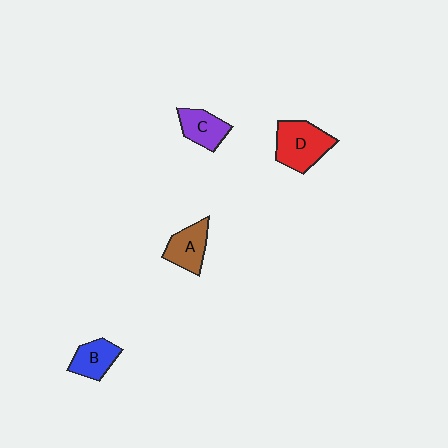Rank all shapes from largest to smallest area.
From largest to smallest: D (red), A (brown), C (purple), B (blue).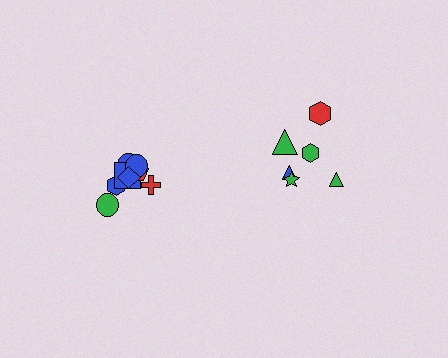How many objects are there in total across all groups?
There are 14 objects.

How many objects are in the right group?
There are 6 objects.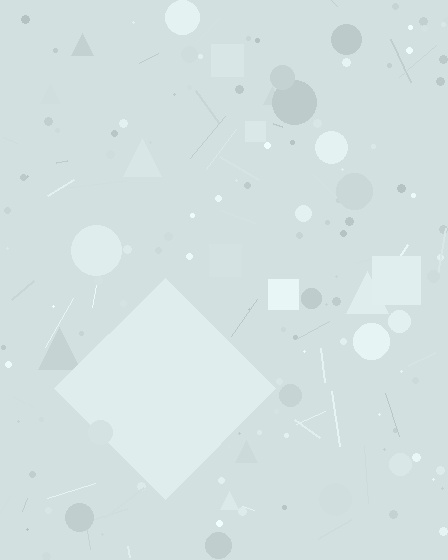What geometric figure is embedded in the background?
A diamond is embedded in the background.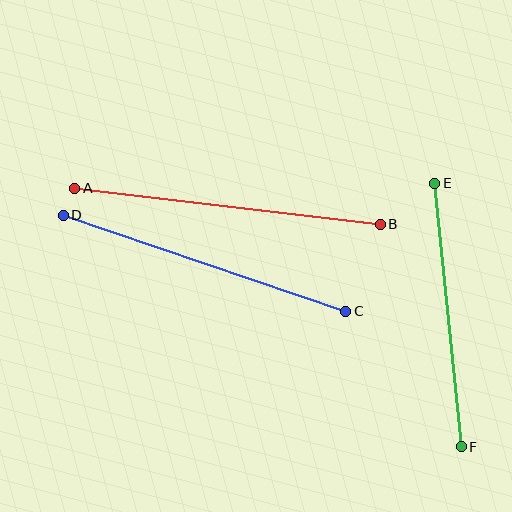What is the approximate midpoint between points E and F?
The midpoint is at approximately (448, 315) pixels.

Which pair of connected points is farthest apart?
Points A and B are farthest apart.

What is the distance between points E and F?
The distance is approximately 265 pixels.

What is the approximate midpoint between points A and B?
The midpoint is at approximately (227, 206) pixels.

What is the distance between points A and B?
The distance is approximately 308 pixels.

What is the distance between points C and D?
The distance is approximately 298 pixels.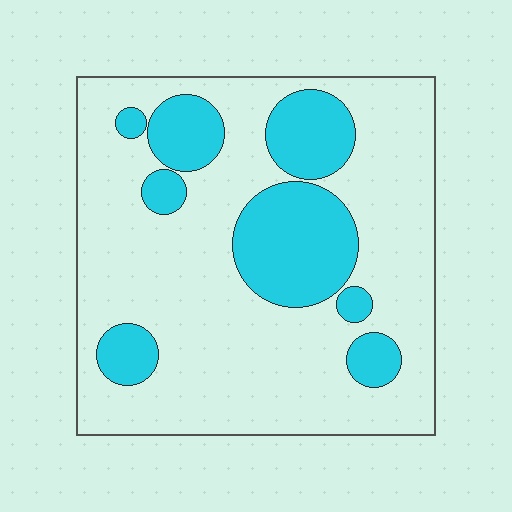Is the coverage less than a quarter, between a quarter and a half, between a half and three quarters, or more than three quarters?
Between a quarter and a half.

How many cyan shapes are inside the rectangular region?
8.